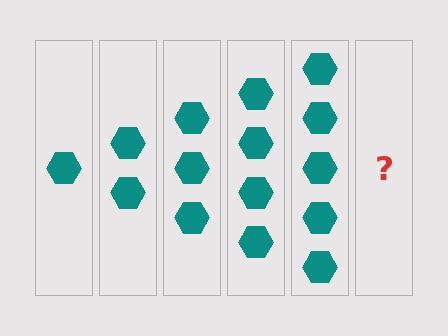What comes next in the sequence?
The next element should be 6 hexagons.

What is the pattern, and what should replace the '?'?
The pattern is that each step adds one more hexagon. The '?' should be 6 hexagons.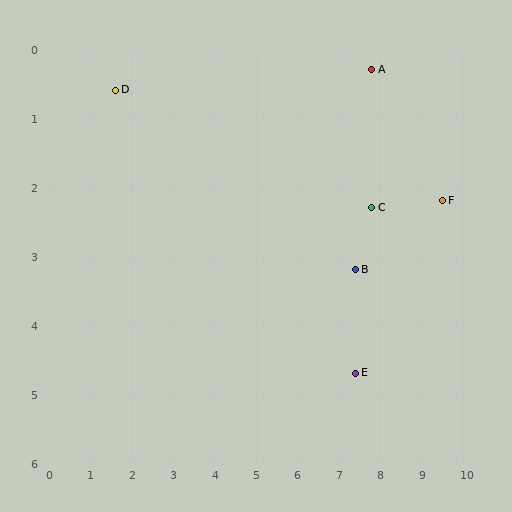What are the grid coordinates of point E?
Point E is at approximately (7.4, 4.7).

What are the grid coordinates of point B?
Point B is at approximately (7.4, 3.2).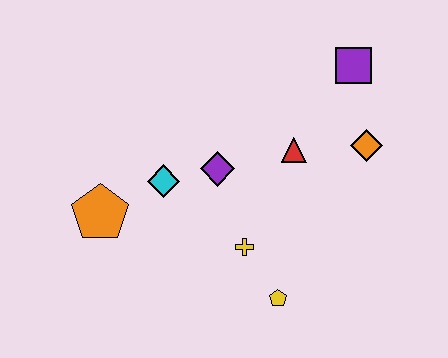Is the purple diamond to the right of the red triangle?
No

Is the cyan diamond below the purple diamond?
Yes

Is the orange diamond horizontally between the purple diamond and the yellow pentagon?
No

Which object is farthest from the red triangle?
The orange pentagon is farthest from the red triangle.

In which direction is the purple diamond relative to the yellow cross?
The purple diamond is above the yellow cross.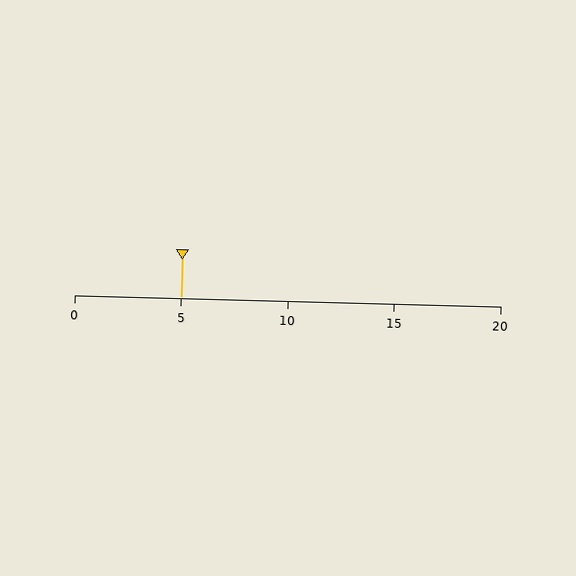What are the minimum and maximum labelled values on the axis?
The axis runs from 0 to 20.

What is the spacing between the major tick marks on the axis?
The major ticks are spaced 5 apart.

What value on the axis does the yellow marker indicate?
The marker indicates approximately 5.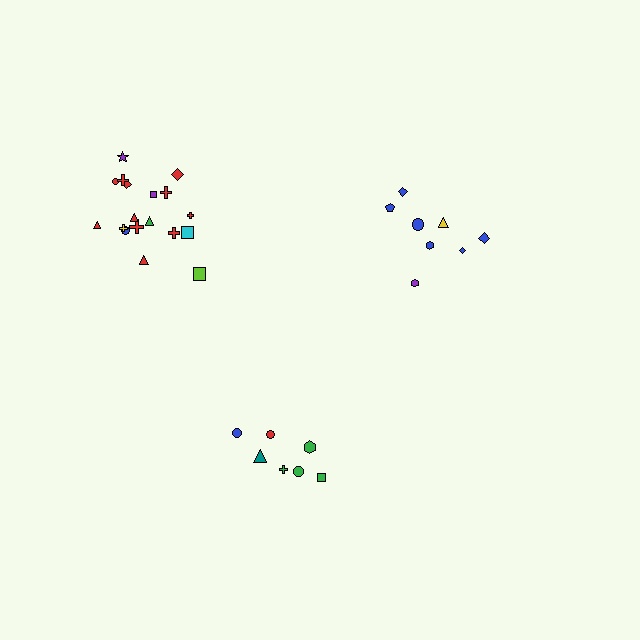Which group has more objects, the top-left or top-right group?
The top-left group.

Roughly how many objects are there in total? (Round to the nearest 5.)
Roughly 35 objects in total.